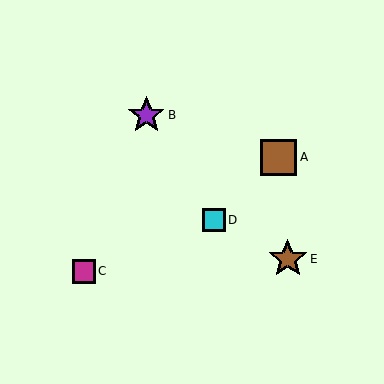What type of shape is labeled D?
Shape D is a cyan square.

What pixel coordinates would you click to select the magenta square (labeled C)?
Click at (84, 271) to select the magenta square C.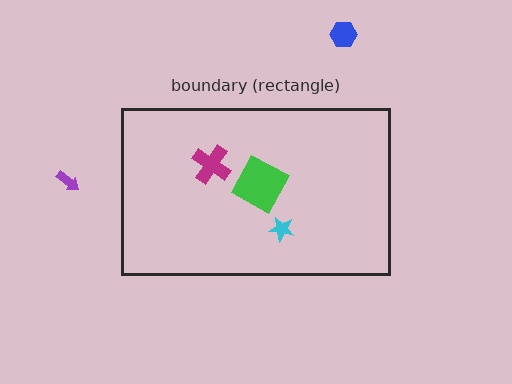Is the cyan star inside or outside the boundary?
Inside.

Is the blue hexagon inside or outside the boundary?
Outside.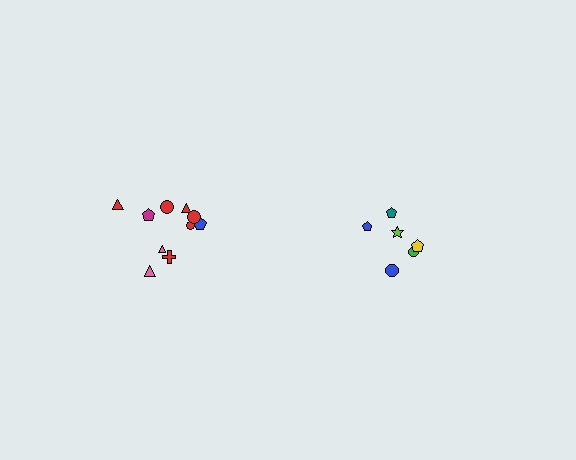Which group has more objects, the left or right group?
The left group.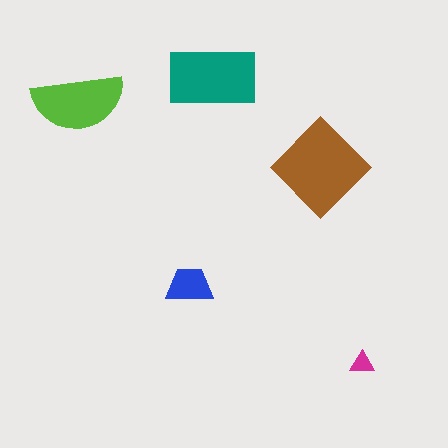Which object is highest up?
The teal rectangle is topmost.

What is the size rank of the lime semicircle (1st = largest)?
3rd.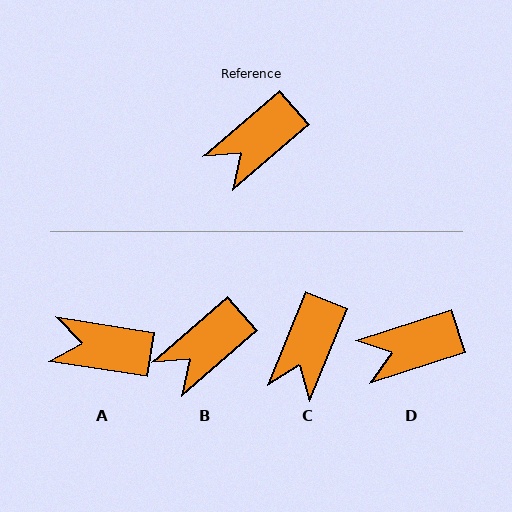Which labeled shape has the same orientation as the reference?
B.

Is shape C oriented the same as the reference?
No, it is off by about 27 degrees.